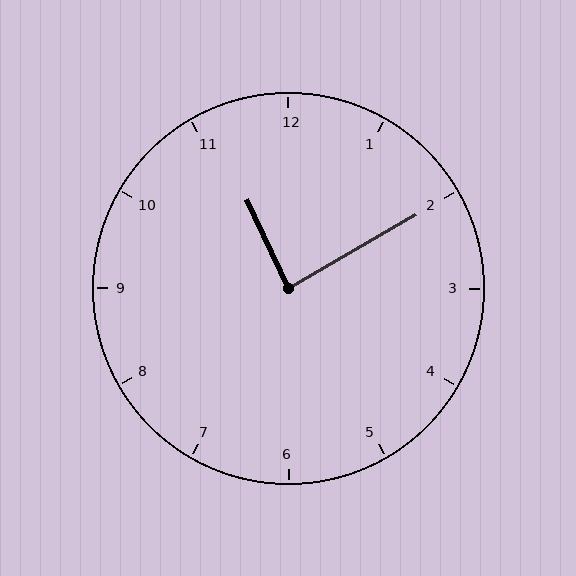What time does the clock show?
11:10.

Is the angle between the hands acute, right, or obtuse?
It is right.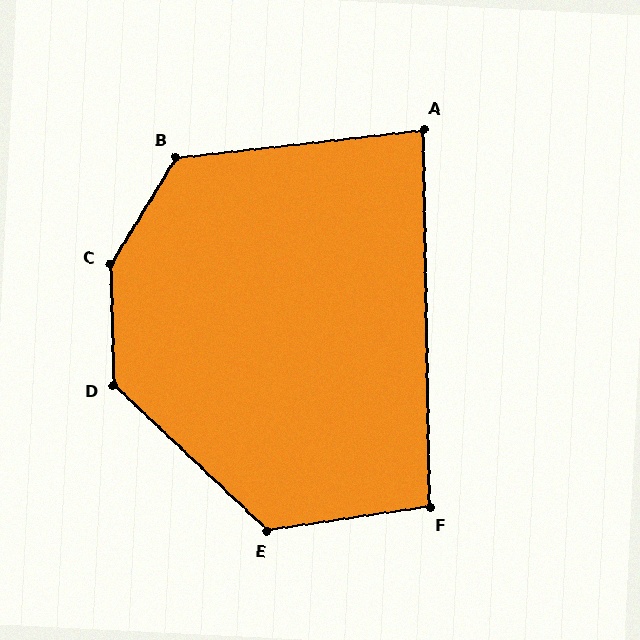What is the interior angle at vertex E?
Approximately 129 degrees (obtuse).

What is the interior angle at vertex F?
Approximately 97 degrees (obtuse).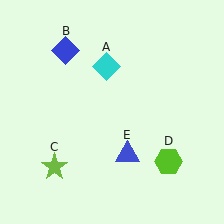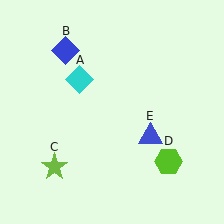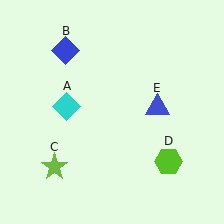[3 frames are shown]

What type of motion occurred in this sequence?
The cyan diamond (object A), blue triangle (object E) rotated counterclockwise around the center of the scene.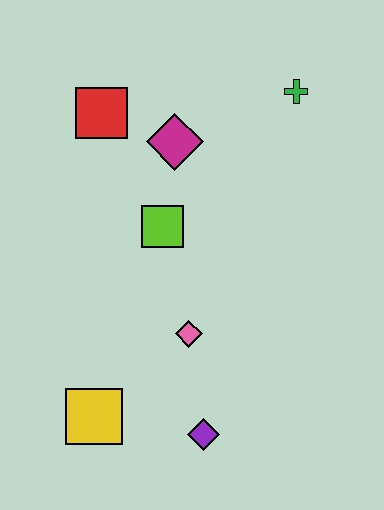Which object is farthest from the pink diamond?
The green cross is farthest from the pink diamond.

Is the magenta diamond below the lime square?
No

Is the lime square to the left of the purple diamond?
Yes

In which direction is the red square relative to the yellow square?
The red square is above the yellow square.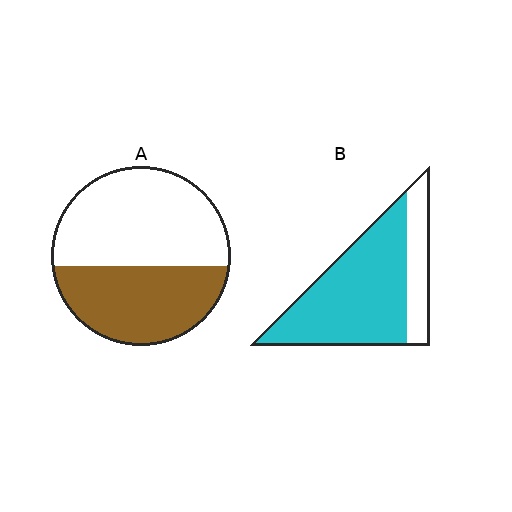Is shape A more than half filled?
No.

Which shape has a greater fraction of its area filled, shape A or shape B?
Shape B.